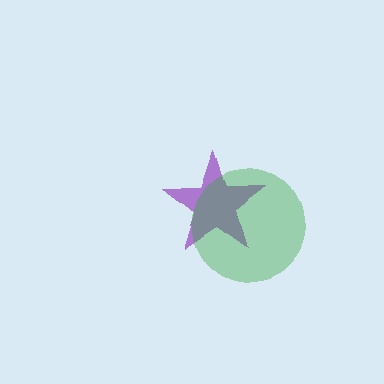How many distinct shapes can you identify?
There are 2 distinct shapes: a purple star, a green circle.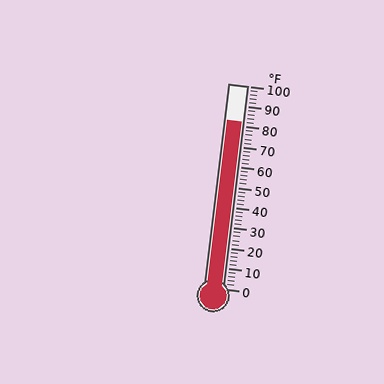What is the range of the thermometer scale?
The thermometer scale ranges from 0°F to 100°F.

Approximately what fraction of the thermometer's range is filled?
The thermometer is filled to approximately 80% of its range.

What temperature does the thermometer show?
The thermometer shows approximately 82°F.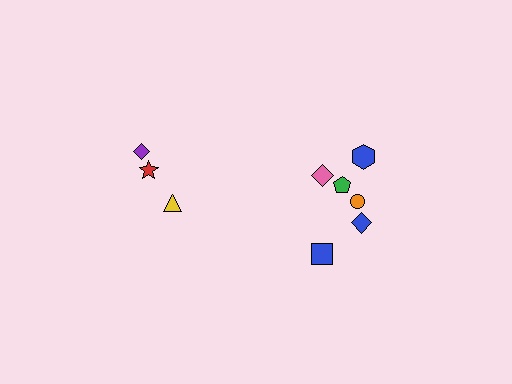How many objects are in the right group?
There are 6 objects.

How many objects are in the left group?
There are 3 objects.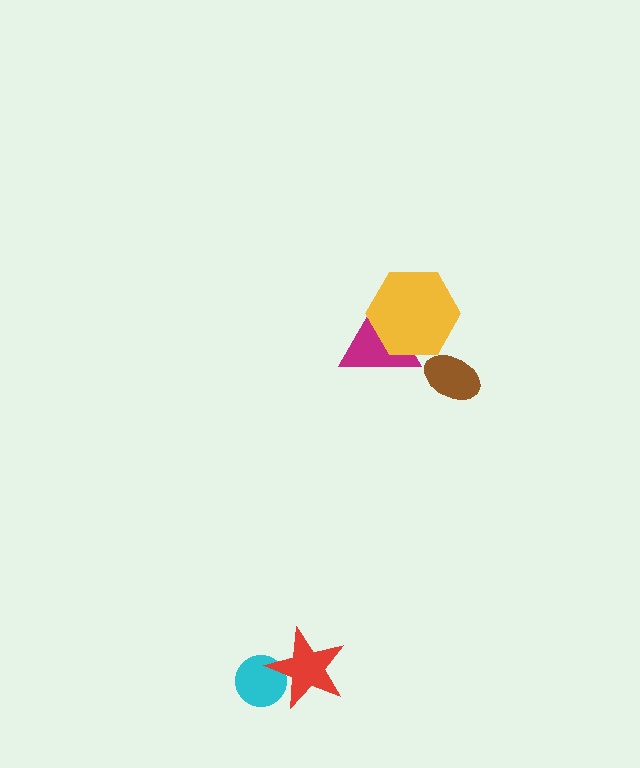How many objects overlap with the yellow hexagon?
1 object overlaps with the yellow hexagon.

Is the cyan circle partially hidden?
Yes, it is partially covered by another shape.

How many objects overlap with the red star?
1 object overlaps with the red star.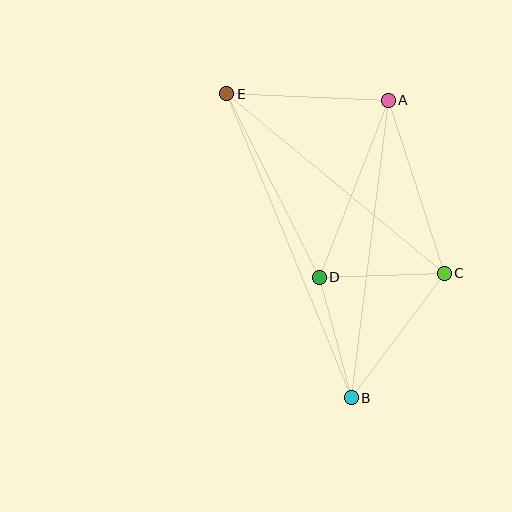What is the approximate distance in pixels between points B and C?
The distance between B and C is approximately 155 pixels.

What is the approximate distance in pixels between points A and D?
The distance between A and D is approximately 190 pixels.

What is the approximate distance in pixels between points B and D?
The distance between B and D is approximately 125 pixels.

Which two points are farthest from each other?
Points B and E are farthest from each other.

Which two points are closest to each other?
Points C and D are closest to each other.